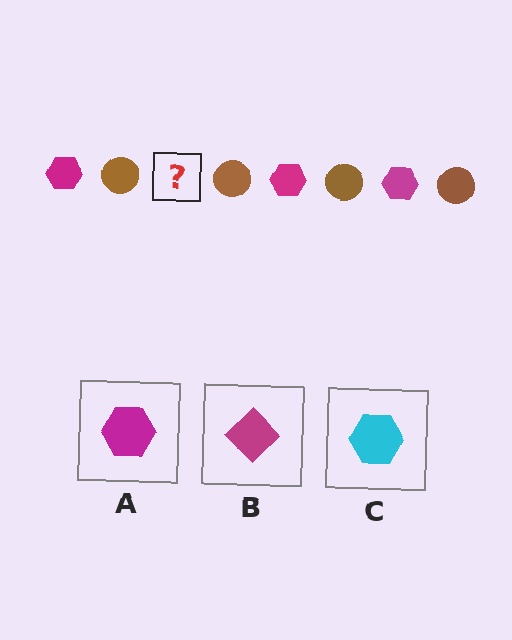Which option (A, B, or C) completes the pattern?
A.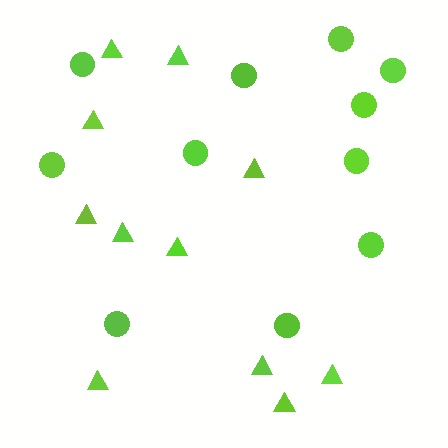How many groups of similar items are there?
There are 2 groups: one group of triangles (11) and one group of circles (11).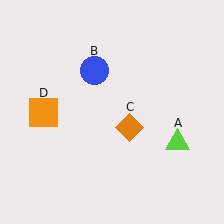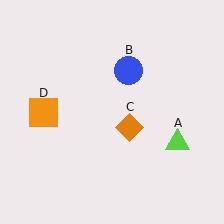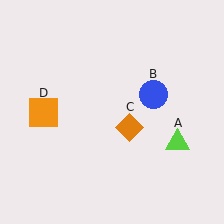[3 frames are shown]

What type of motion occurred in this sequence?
The blue circle (object B) rotated clockwise around the center of the scene.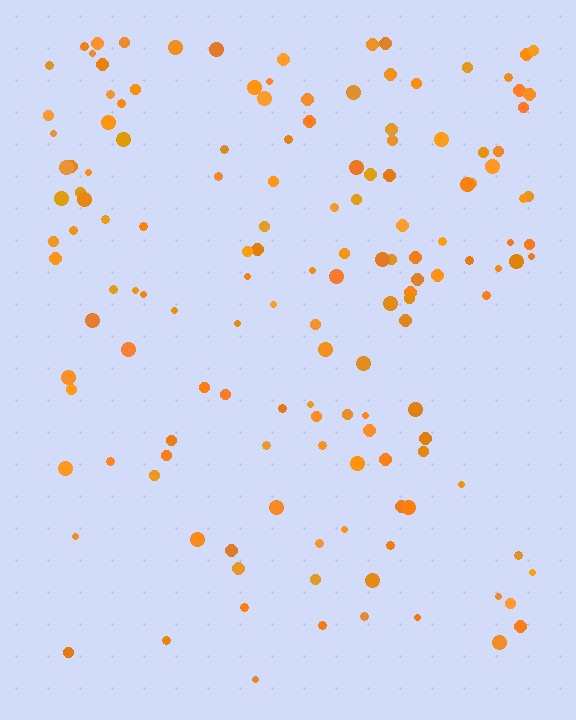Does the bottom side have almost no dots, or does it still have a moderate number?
Still a moderate number, just noticeably fewer than the top.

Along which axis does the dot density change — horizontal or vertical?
Vertical.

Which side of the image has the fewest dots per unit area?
The bottom.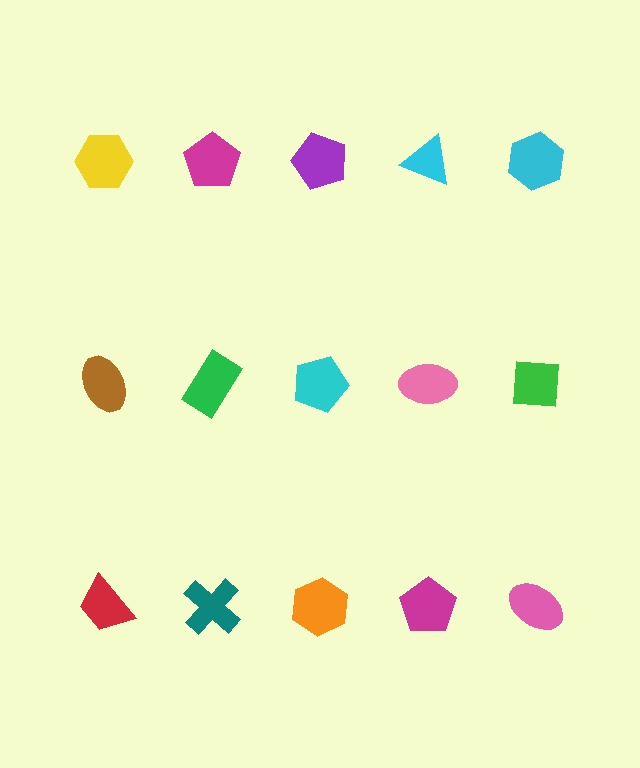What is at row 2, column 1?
A brown ellipse.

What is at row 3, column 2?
A teal cross.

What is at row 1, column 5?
A cyan hexagon.